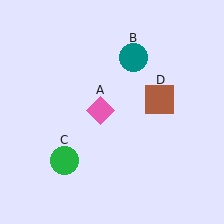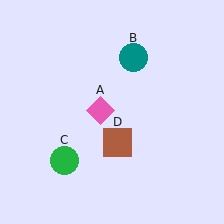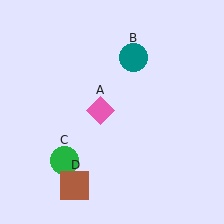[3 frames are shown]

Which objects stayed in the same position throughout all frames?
Pink diamond (object A) and teal circle (object B) and green circle (object C) remained stationary.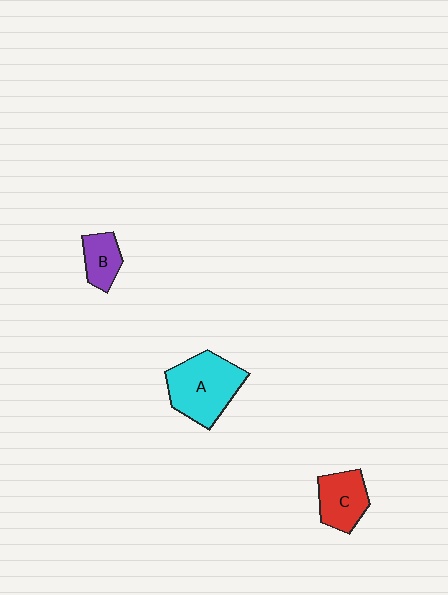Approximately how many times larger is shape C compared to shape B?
Approximately 1.4 times.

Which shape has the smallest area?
Shape B (purple).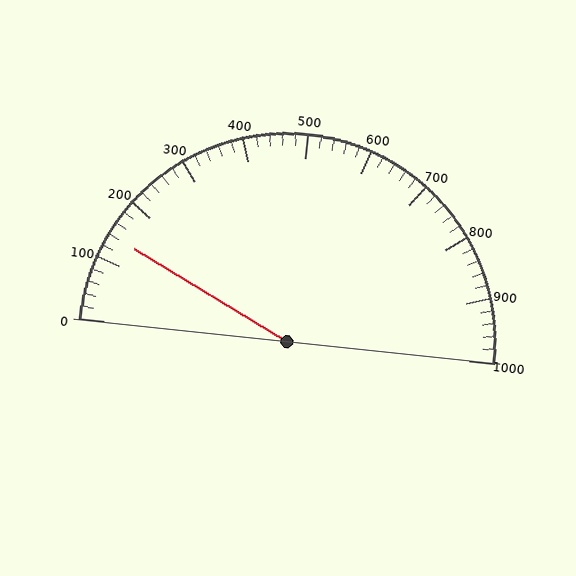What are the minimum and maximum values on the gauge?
The gauge ranges from 0 to 1000.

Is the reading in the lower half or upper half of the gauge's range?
The reading is in the lower half of the range (0 to 1000).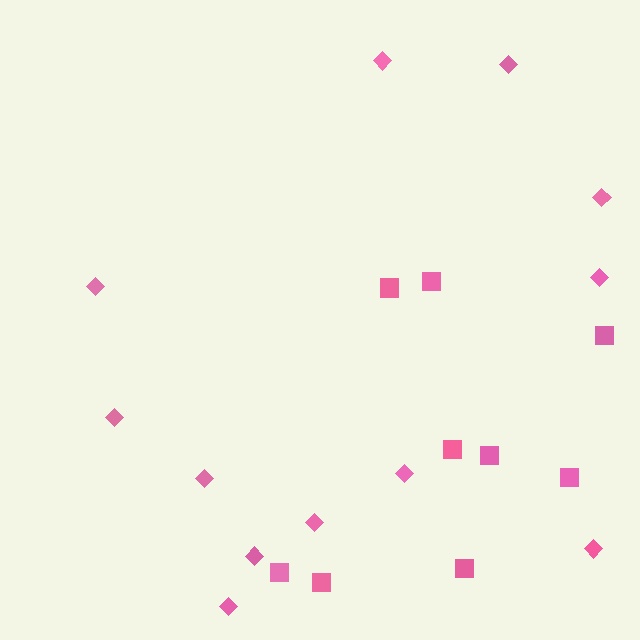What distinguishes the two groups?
There are 2 groups: one group of squares (9) and one group of diamonds (12).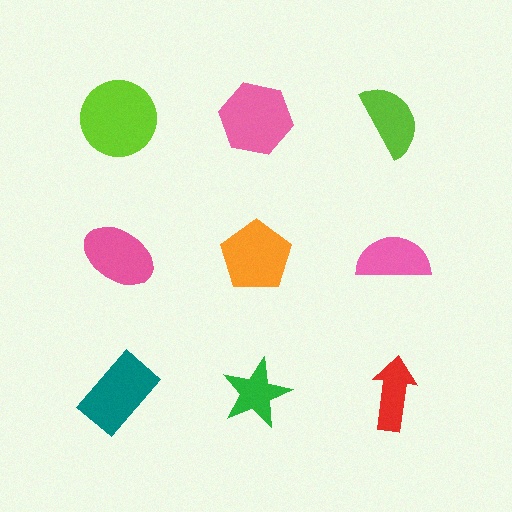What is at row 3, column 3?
A red arrow.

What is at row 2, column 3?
A pink semicircle.